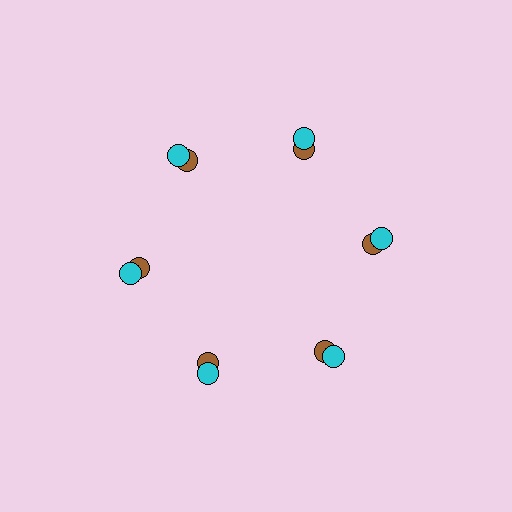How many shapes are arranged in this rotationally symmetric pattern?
There are 12 shapes, arranged in 6 groups of 2.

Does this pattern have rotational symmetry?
Yes, this pattern has 6-fold rotational symmetry. It looks the same after rotating 60 degrees around the center.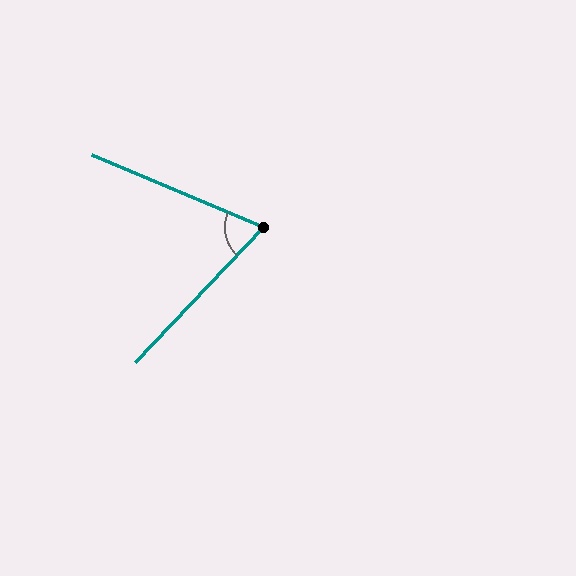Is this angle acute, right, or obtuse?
It is acute.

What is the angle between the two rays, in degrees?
Approximately 70 degrees.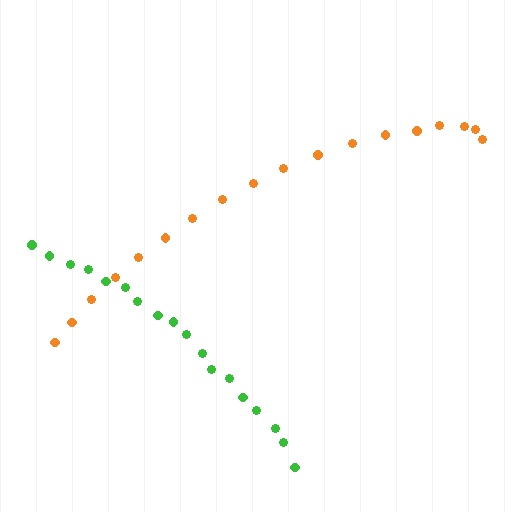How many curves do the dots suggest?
There are 2 distinct paths.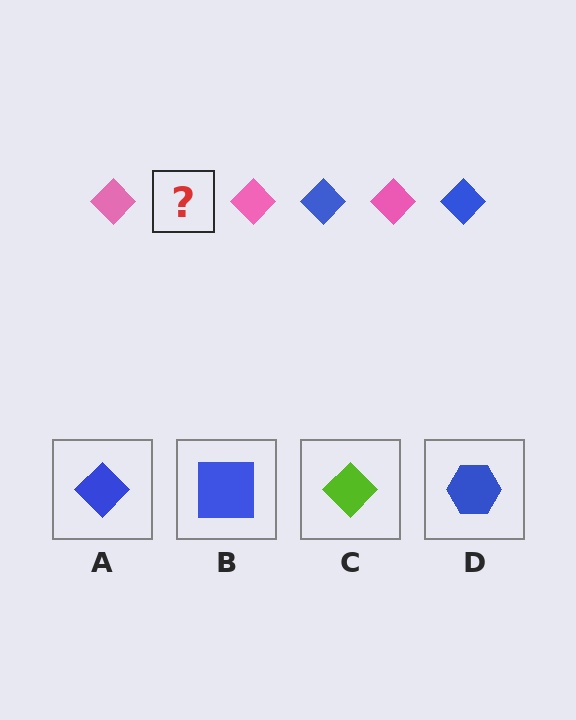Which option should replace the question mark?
Option A.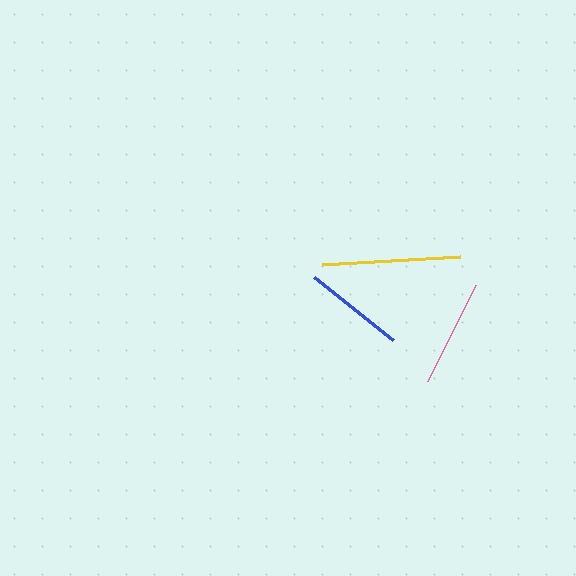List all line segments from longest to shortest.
From longest to shortest: yellow, pink, blue.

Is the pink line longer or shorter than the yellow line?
The yellow line is longer than the pink line.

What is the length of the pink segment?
The pink segment is approximately 108 pixels long.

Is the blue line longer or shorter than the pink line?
The pink line is longer than the blue line.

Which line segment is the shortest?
The blue line is the shortest at approximately 101 pixels.